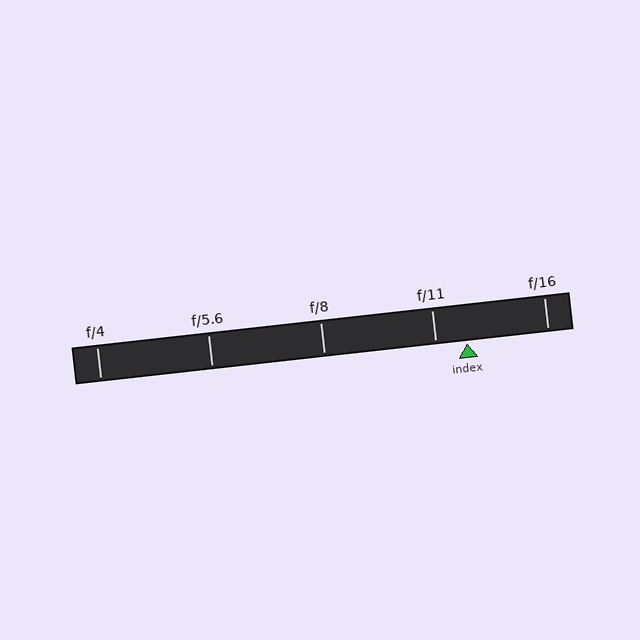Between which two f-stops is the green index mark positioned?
The index mark is between f/11 and f/16.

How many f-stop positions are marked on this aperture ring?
There are 5 f-stop positions marked.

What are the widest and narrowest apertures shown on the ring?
The widest aperture shown is f/4 and the narrowest is f/16.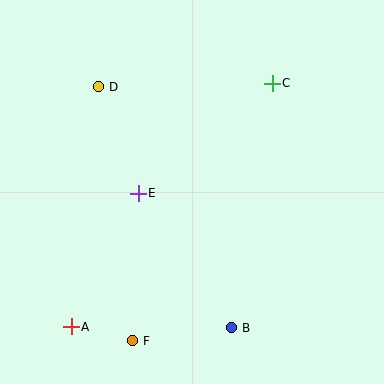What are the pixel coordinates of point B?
Point B is at (232, 328).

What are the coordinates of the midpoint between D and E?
The midpoint between D and E is at (119, 140).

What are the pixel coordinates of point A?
Point A is at (71, 327).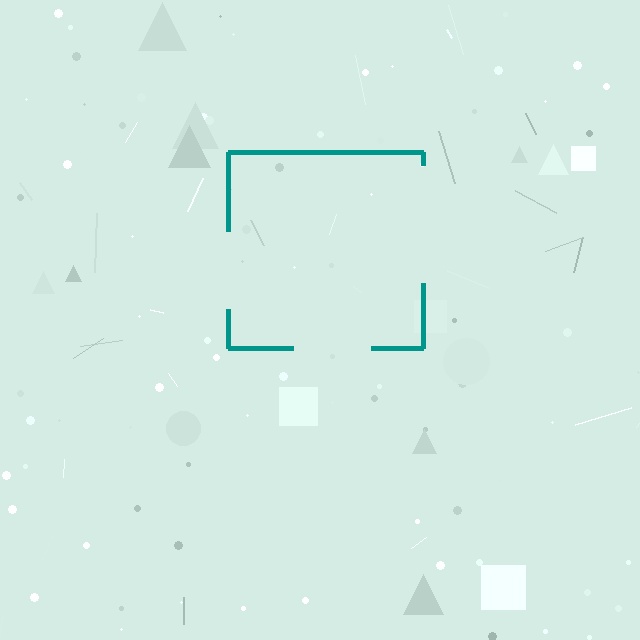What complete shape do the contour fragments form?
The contour fragments form a square.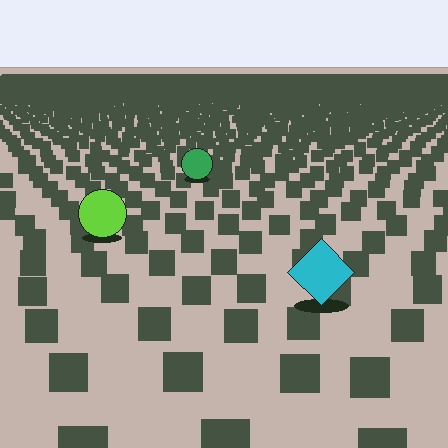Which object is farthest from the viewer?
The green circle is farthest from the viewer. It appears smaller and the ground texture around it is denser.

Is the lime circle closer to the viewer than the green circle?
Yes. The lime circle is closer — you can tell from the texture gradient: the ground texture is coarser near it.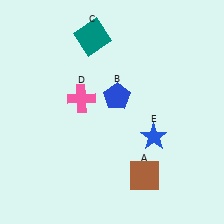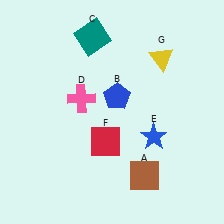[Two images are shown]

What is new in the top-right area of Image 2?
A yellow triangle (G) was added in the top-right area of Image 2.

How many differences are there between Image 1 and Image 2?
There are 2 differences between the two images.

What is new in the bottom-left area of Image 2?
A red square (F) was added in the bottom-left area of Image 2.